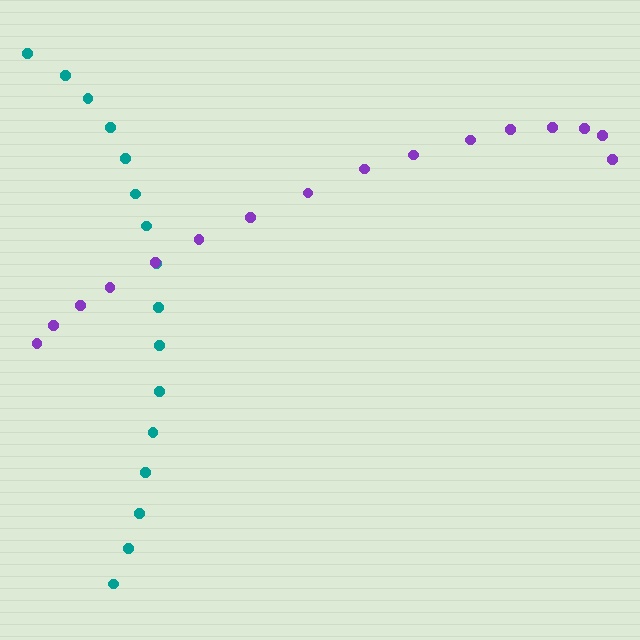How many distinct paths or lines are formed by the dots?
There are 2 distinct paths.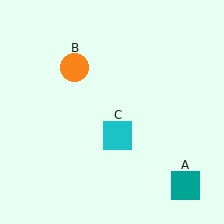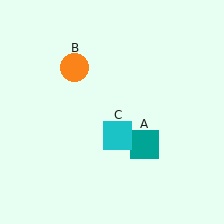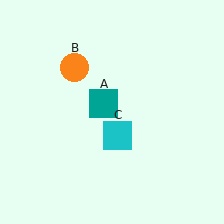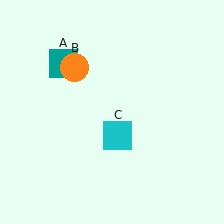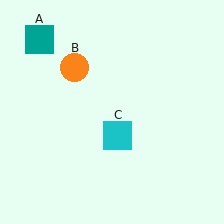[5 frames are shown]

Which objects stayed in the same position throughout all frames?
Orange circle (object B) and cyan square (object C) remained stationary.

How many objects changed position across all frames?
1 object changed position: teal square (object A).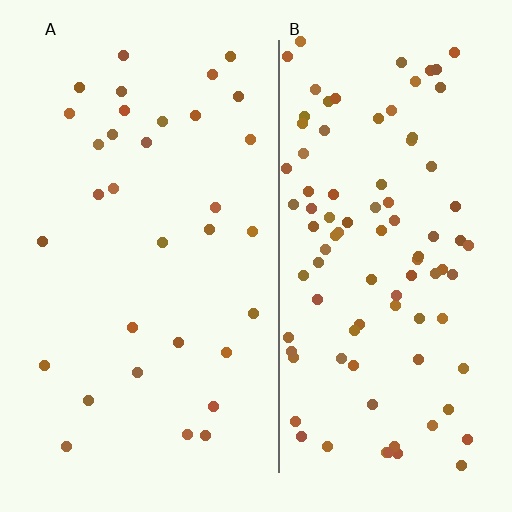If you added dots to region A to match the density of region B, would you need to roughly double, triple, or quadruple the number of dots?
Approximately triple.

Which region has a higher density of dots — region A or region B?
B (the right).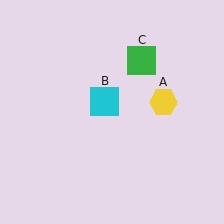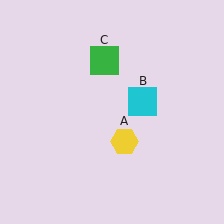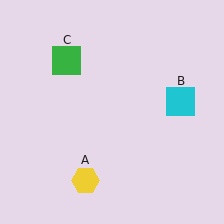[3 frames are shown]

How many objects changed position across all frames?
3 objects changed position: yellow hexagon (object A), cyan square (object B), green square (object C).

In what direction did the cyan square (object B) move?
The cyan square (object B) moved right.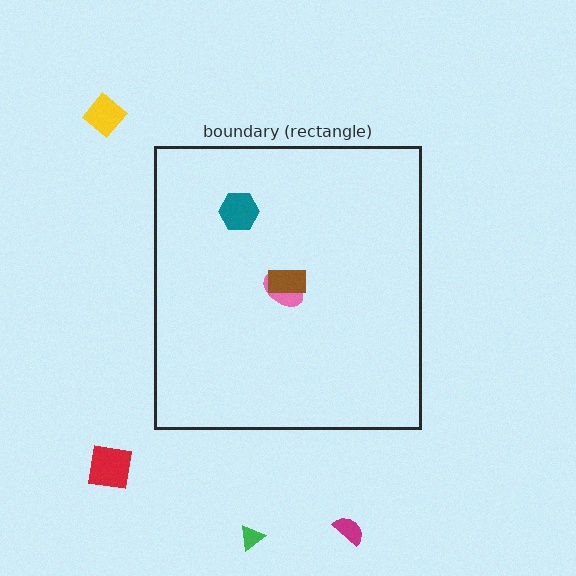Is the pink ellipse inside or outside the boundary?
Inside.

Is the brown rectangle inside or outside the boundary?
Inside.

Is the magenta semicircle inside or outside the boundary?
Outside.